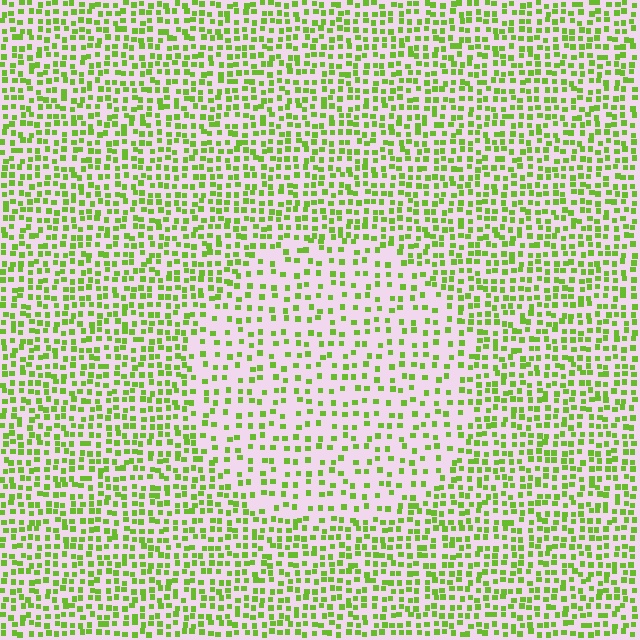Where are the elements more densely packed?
The elements are more densely packed outside the circle boundary.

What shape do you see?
I see a circle.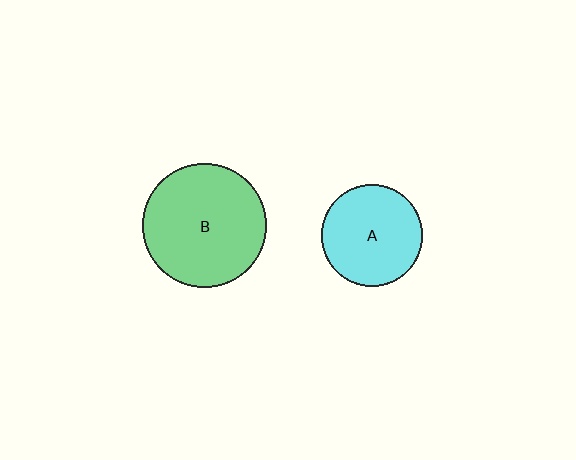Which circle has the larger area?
Circle B (green).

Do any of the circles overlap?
No, none of the circles overlap.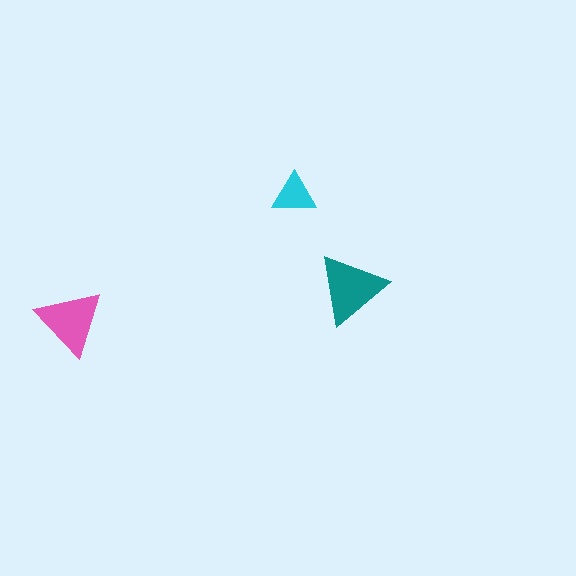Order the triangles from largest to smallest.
the teal one, the pink one, the cyan one.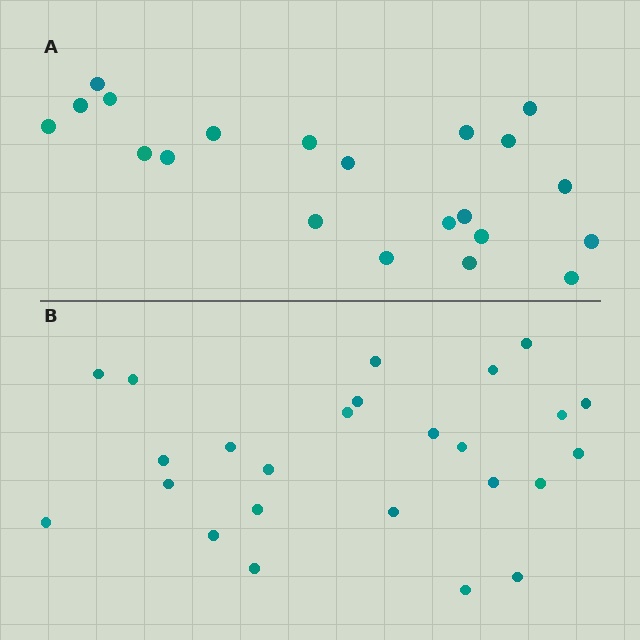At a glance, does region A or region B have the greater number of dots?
Region B (the bottom region) has more dots.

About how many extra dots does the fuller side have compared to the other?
Region B has about 4 more dots than region A.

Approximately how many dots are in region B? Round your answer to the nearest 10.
About 20 dots. (The exact count is 25, which rounds to 20.)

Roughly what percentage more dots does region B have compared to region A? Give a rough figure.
About 20% more.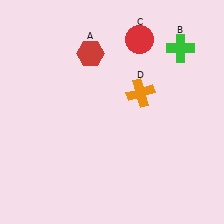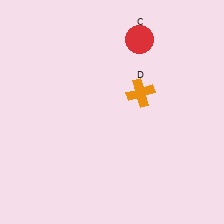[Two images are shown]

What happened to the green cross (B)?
The green cross (B) was removed in Image 2. It was in the top-right area of Image 1.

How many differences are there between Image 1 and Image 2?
There are 2 differences between the two images.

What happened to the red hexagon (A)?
The red hexagon (A) was removed in Image 2. It was in the top-left area of Image 1.